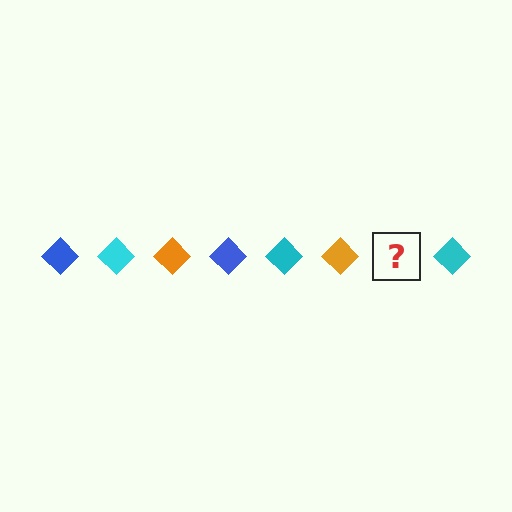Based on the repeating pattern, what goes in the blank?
The blank should be a blue diamond.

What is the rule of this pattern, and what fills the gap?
The rule is that the pattern cycles through blue, cyan, orange diamonds. The gap should be filled with a blue diamond.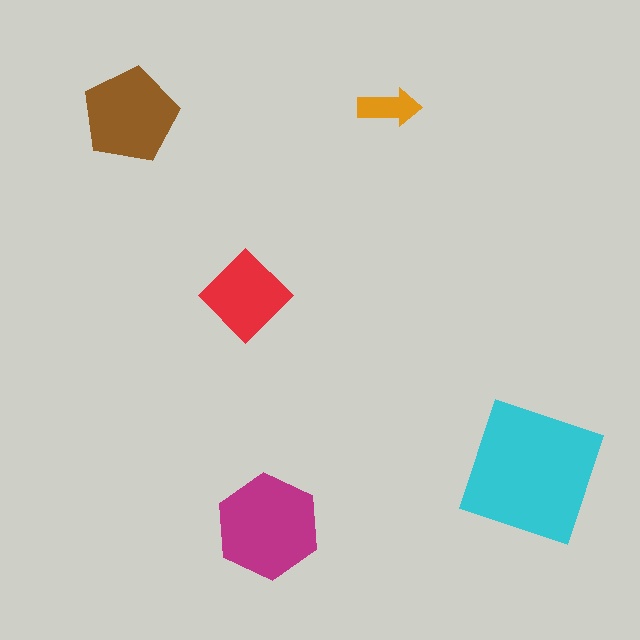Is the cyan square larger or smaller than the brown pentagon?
Larger.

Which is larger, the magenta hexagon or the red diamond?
The magenta hexagon.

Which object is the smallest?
The orange arrow.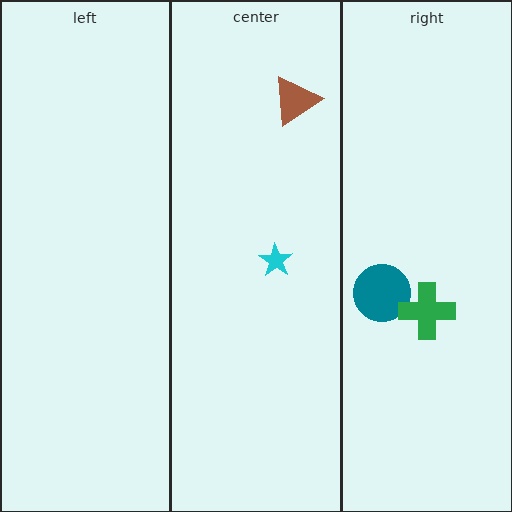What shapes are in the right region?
The teal circle, the green cross.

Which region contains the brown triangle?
The center region.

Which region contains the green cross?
The right region.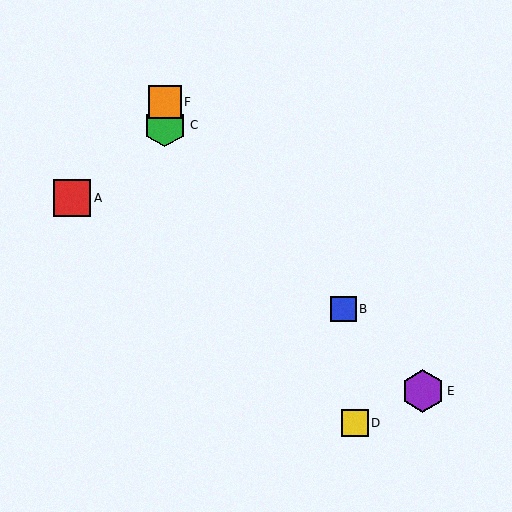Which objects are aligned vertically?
Objects C, F are aligned vertically.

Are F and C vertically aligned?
Yes, both are at x≈165.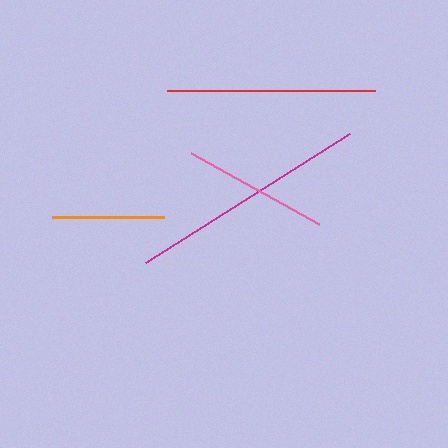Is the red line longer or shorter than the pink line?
The red line is longer than the pink line.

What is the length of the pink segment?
The pink segment is approximately 147 pixels long.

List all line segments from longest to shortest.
From longest to shortest: magenta, red, pink, orange.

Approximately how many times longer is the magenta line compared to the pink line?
The magenta line is approximately 1.6 times the length of the pink line.